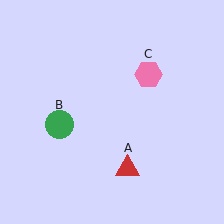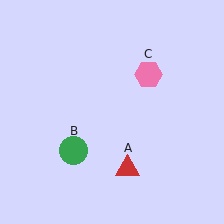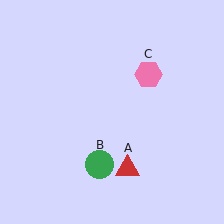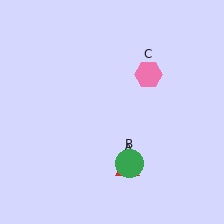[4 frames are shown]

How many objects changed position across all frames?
1 object changed position: green circle (object B).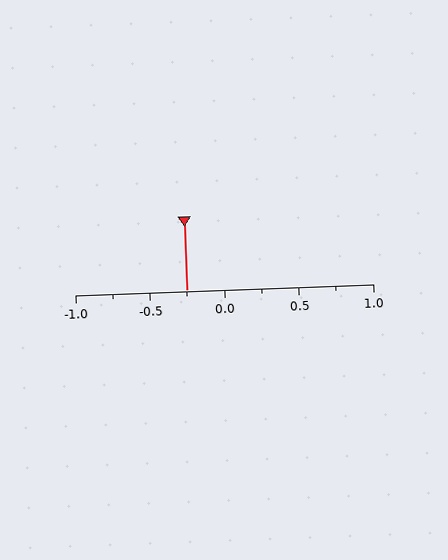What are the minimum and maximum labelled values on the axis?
The axis runs from -1.0 to 1.0.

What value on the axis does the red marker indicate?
The marker indicates approximately -0.25.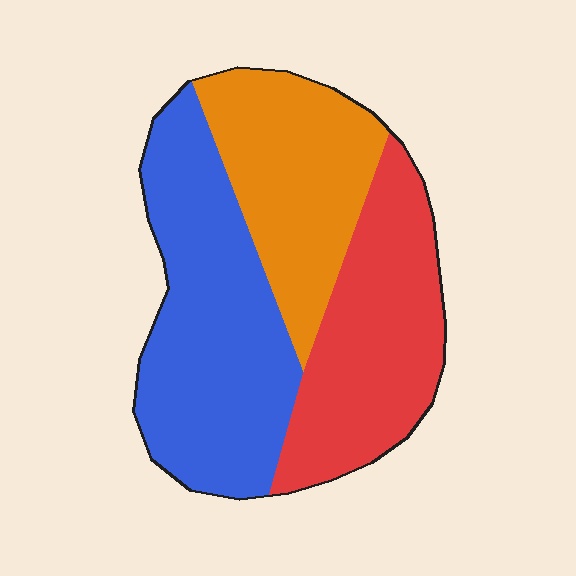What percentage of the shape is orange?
Orange covers roughly 30% of the shape.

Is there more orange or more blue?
Blue.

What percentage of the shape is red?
Red covers 31% of the shape.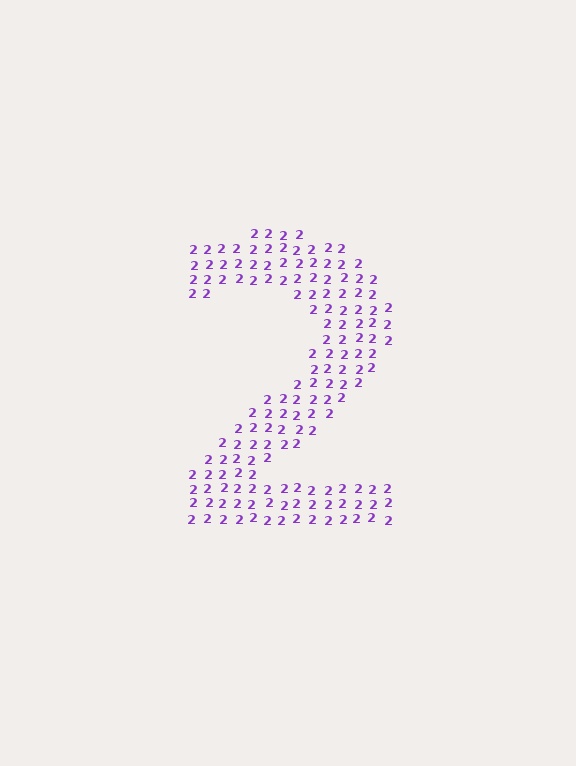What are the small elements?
The small elements are digit 2's.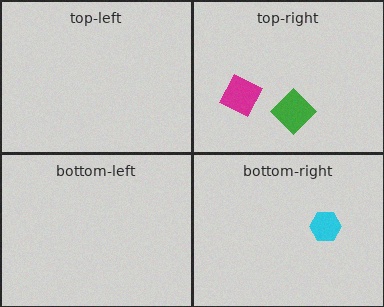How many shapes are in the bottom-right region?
1.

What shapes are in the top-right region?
The green diamond, the magenta square.